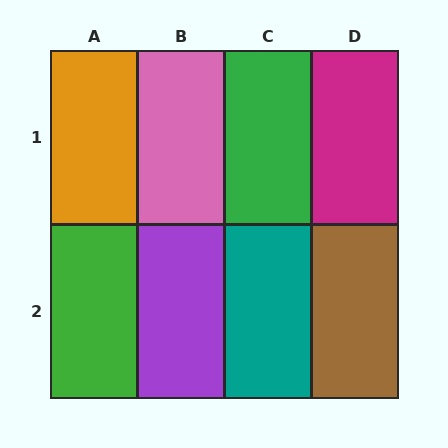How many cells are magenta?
1 cell is magenta.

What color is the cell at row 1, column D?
Magenta.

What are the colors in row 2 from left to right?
Green, purple, teal, brown.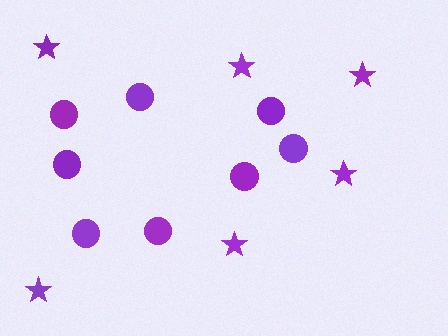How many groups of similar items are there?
There are 2 groups: one group of circles (8) and one group of stars (6).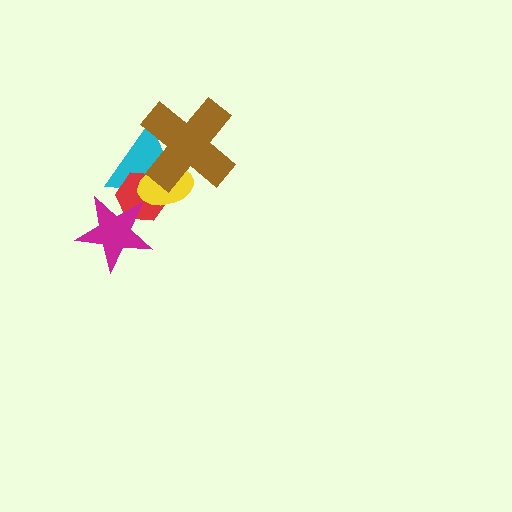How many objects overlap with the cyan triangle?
4 objects overlap with the cyan triangle.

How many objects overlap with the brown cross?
2 objects overlap with the brown cross.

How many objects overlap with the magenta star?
2 objects overlap with the magenta star.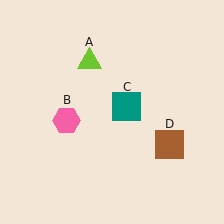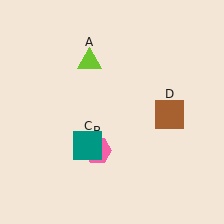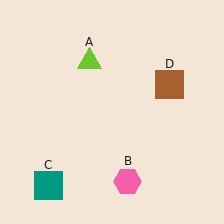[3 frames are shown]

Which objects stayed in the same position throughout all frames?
Lime triangle (object A) remained stationary.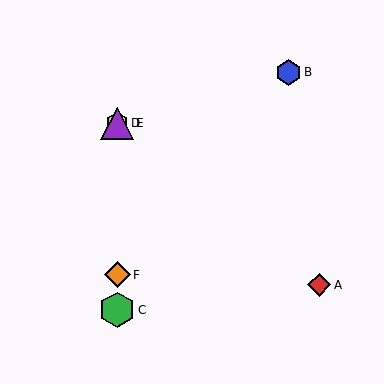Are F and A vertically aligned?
No, F is at x≈117 and A is at x≈319.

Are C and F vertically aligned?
Yes, both are at x≈117.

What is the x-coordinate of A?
Object A is at x≈319.